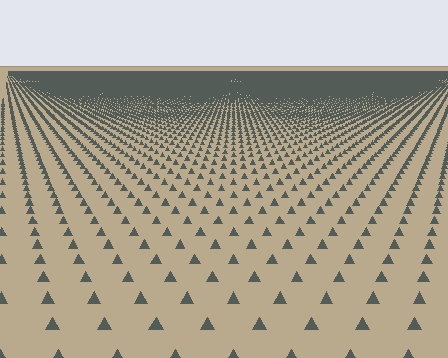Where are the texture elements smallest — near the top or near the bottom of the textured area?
Near the top.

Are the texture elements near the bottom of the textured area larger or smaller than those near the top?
Larger. Near the bottom, elements are closer to the viewer and appear at a bigger on-screen size.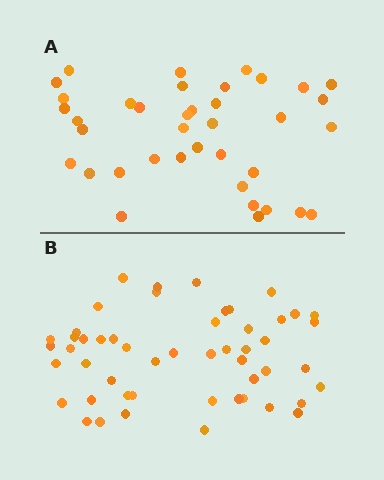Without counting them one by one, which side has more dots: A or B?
Region B (the bottom region) has more dots.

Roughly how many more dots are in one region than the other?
Region B has approximately 15 more dots than region A.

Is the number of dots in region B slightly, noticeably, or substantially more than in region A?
Region B has noticeably more, but not dramatically so. The ratio is roughly 1.3 to 1.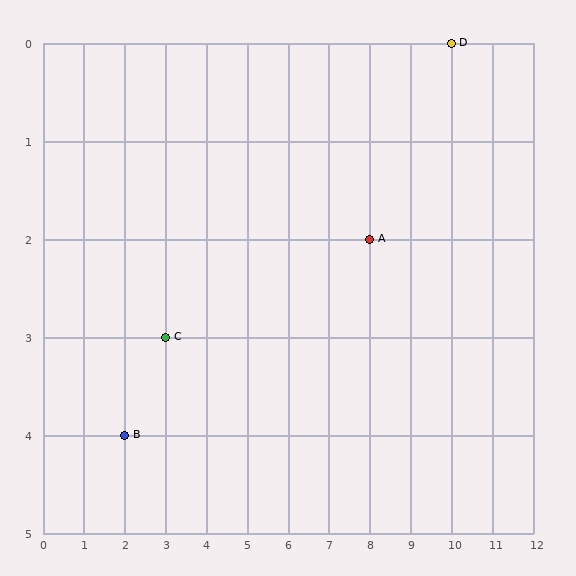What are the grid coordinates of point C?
Point C is at grid coordinates (3, 3).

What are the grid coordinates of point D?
Point D is at grid coordinates (10, 0).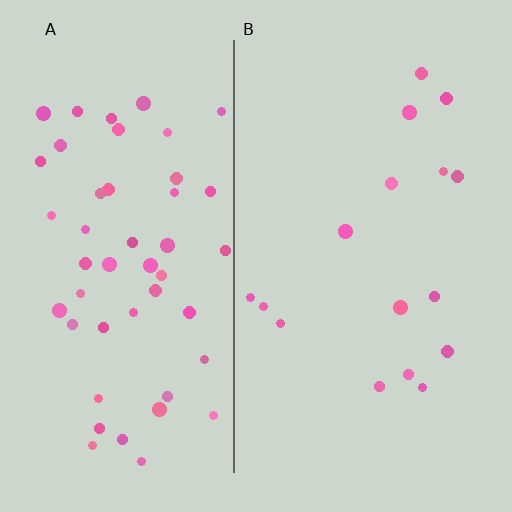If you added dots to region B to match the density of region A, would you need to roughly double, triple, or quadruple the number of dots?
Approximately triple.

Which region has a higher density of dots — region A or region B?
A (the left).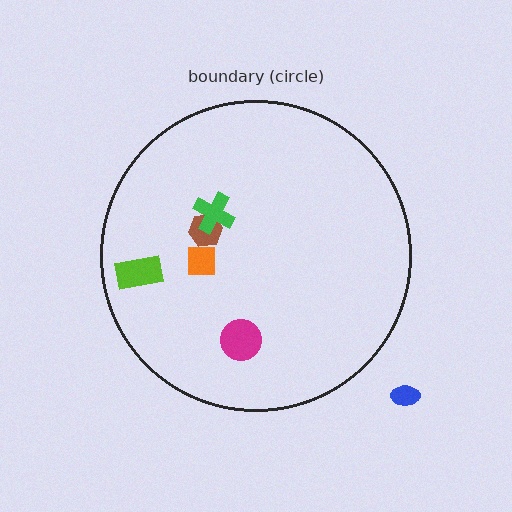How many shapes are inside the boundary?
5 inside, 1 outside.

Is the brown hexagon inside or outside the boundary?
Inside.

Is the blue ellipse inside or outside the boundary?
Outside.